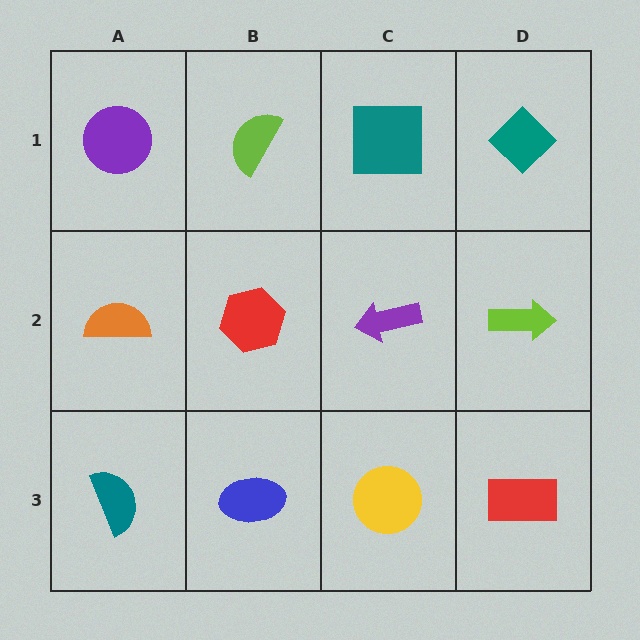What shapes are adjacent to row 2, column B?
A lime semicircle (row 1, column B), a blue ellipse (row 3, column B), an orange semicircle (row 2, column A), a purple arrow (row 2, column C).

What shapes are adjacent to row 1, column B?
A red hexagon (row 2, column B), a purple circle (row 1, column A), a teal square (row 1, column C).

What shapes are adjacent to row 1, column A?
An orange semicircle (row 2, column A), a lime semicircle (row 1, column B).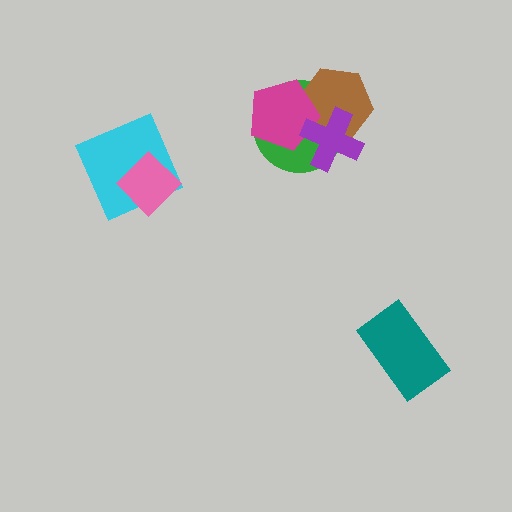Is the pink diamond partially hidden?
No, no other shape covers it.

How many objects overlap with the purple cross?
3 objects overlap with the purple cross.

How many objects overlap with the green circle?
3 objects overlap with the green circle.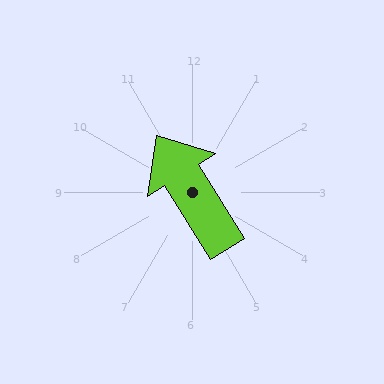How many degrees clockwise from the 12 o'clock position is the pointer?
Approximately 328 degrees.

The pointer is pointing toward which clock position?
Roughly 11 o'clock.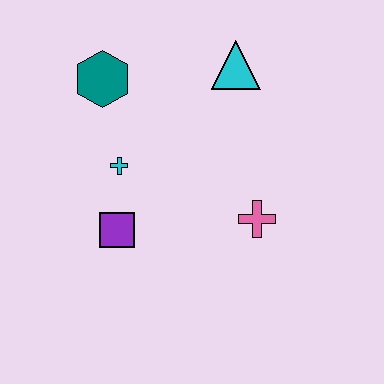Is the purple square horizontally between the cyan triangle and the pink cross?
No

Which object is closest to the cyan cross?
The purple square is closest to the cyan cross.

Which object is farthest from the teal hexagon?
The pink cross is farthest from the teal hexagon.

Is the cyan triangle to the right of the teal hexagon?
Yes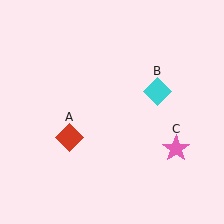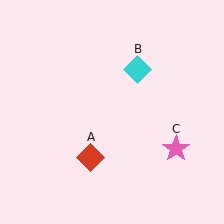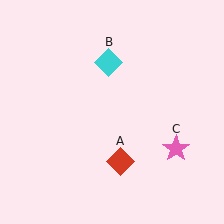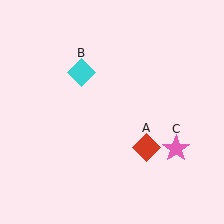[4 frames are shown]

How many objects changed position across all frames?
2 objects changed position: red diamond (object A), cyan diamond (object B).